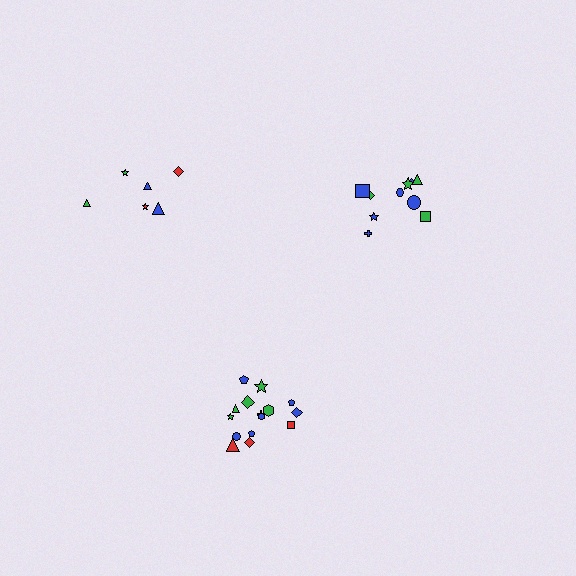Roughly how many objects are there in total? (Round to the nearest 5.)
Roughly 30 objects in total.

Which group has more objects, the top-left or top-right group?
The top-right group.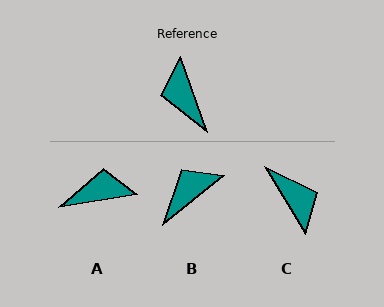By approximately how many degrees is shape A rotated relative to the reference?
Approximately 100 degrees clockwise.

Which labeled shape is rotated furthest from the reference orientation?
C, about 168 degrees away.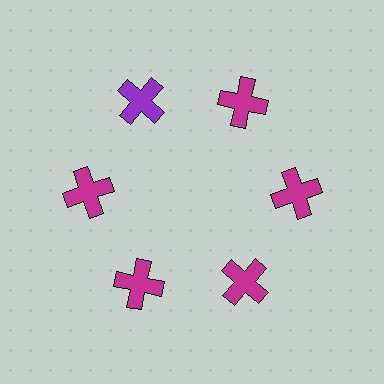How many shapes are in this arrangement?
There are 6 shapes arranged in a ring pattern.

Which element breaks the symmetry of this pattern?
The purple cross at roughly the 11 o'clock position breaks the symmetry. All other shapes are magenta crosses.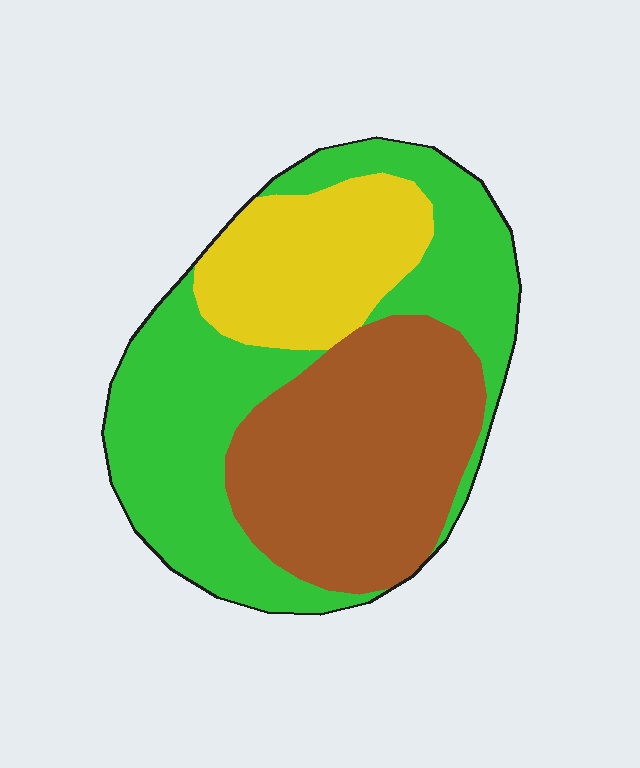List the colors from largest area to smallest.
From largest to smallest: green, brown, yellow.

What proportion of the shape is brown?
Brown covers roughly 35% of the shape.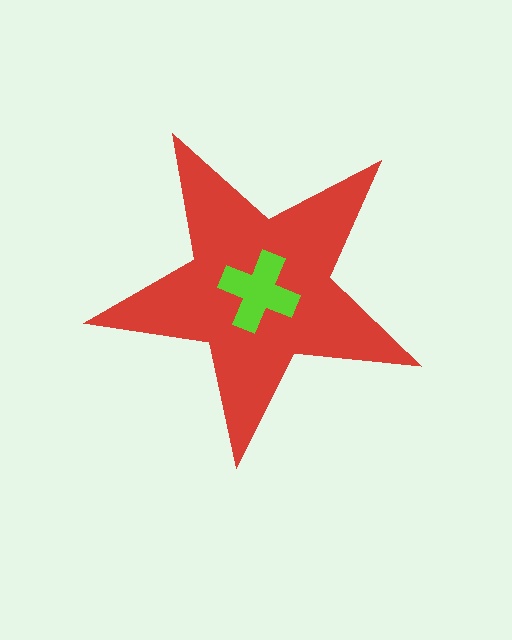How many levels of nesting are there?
2.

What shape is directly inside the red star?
The lime cross.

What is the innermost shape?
The lime cross.